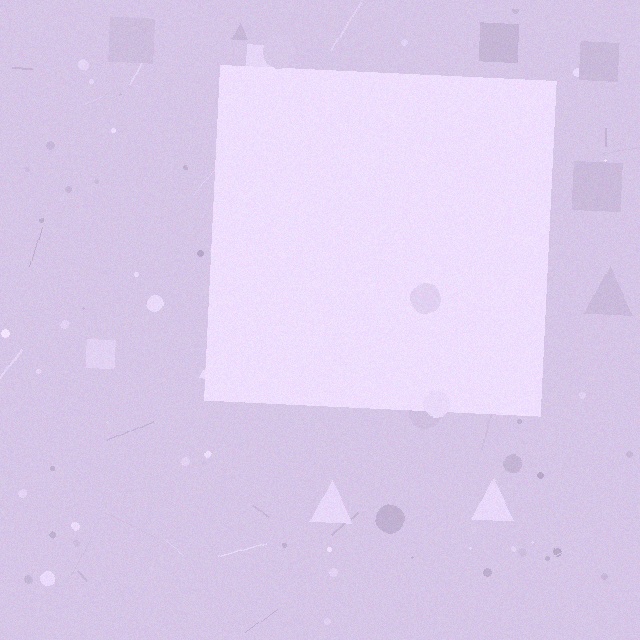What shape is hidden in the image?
A square is hidden in the image.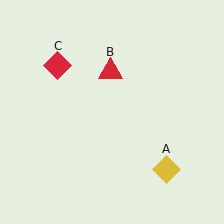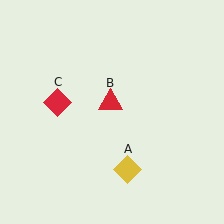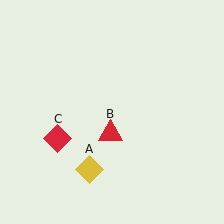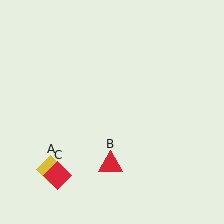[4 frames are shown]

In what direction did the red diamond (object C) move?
The red diamond (object C) moved down.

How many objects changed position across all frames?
3 objects changed position: yellow diamond (object A), red triangle (object B), red diamond (object C).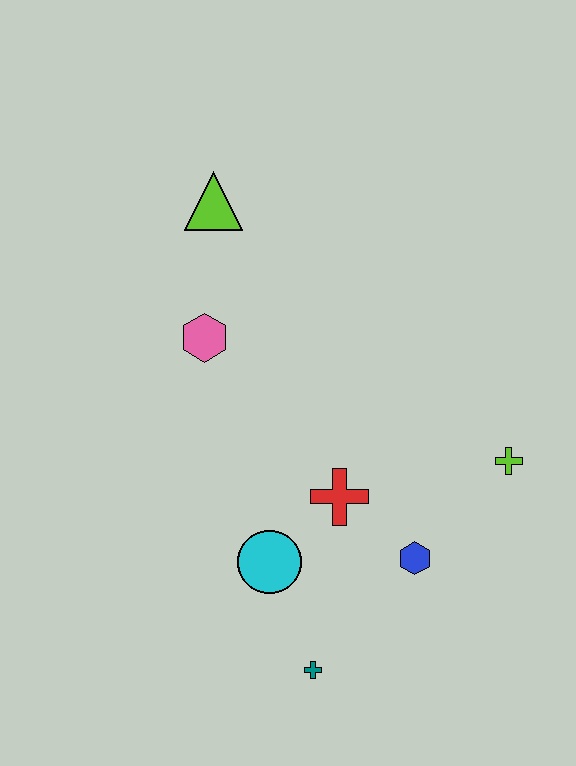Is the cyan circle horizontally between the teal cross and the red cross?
No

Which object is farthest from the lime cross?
The lime triangle is farthest from the lime cross.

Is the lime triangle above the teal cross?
Yes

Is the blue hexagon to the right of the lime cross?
No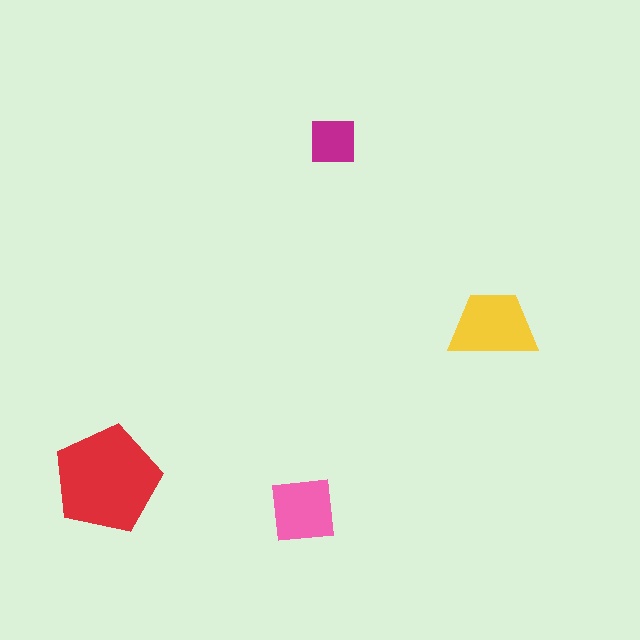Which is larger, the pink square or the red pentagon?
The red pentagon.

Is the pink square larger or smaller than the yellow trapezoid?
Smaller.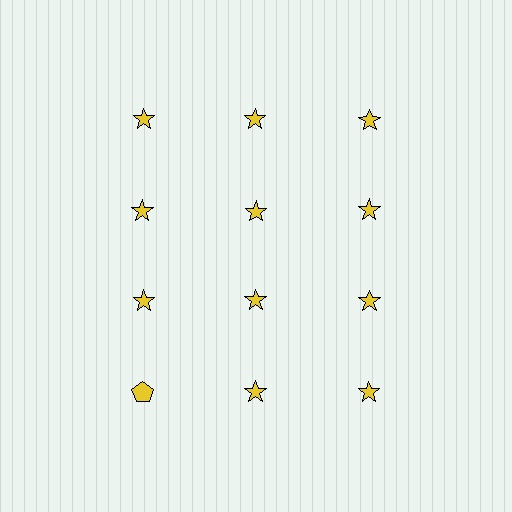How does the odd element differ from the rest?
It has a different shape: pentagon instead of star.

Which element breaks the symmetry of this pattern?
The yellow pentagon in the fourth row, leftmost column breaks the symmetry. All other shapes are yellow stars.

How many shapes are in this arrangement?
There are 12 shapes arranged in a grid pattern.